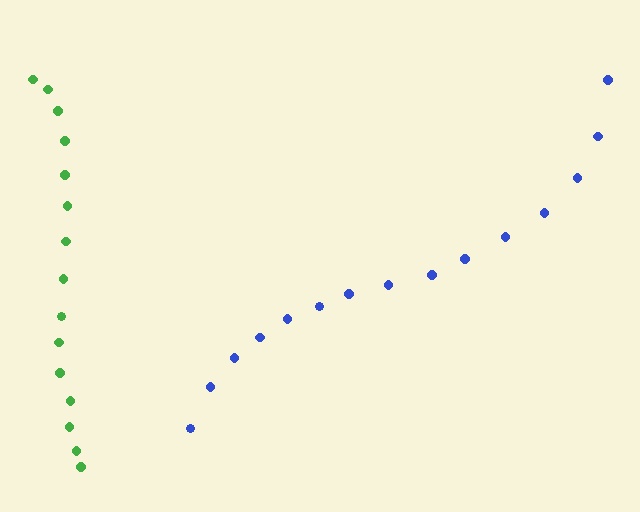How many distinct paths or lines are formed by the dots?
There are 2 distinct paths.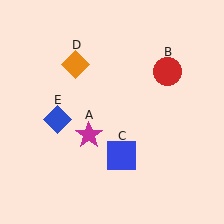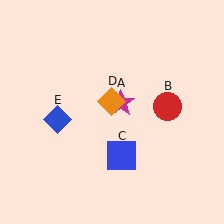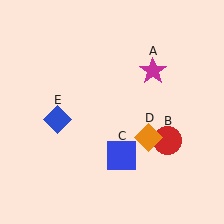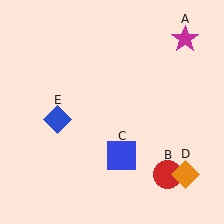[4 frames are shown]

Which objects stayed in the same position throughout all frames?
Blue square (object C) and blue diamond (object E) remained stationary.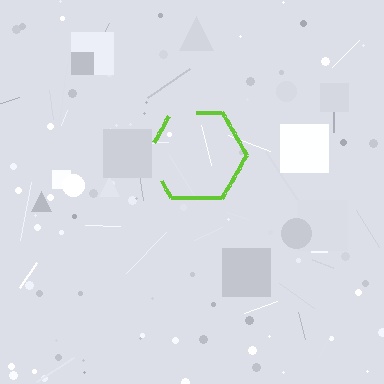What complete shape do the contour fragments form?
The contour fragments form a hexagon.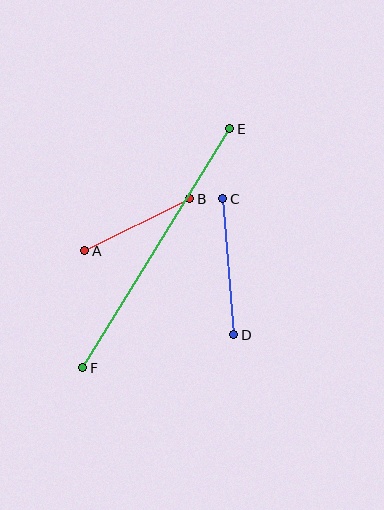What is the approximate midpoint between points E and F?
The midpoint is at approximately (156, 248) pixels.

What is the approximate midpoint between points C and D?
The midpoint is at approximately (228, 267) pixels.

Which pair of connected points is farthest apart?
Points E and F are farthest apart.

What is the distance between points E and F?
The distance is approximately 280 pixels.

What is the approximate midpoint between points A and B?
The midpoint is at approximately (137, 225) pixels.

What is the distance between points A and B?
The distance is approximately 117 pixels.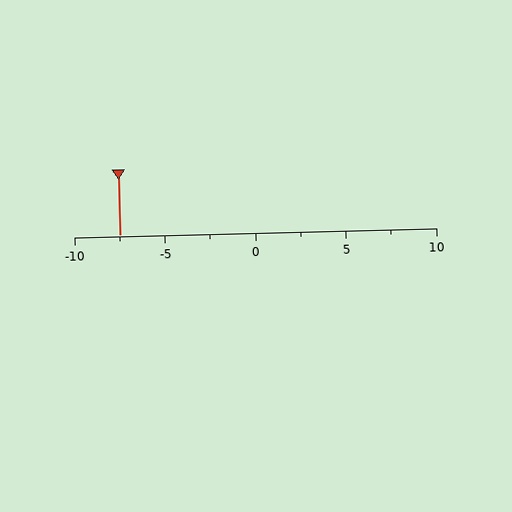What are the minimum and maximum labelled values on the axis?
The axis runs from -10 to 10.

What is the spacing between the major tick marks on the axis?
The major ticks are spaced 5 apart.